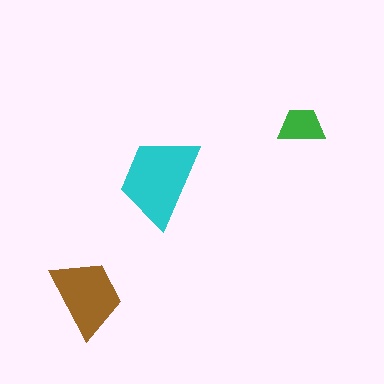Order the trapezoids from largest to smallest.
the cyan one, the brown one, the green one.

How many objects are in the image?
There are 3 objects in the image.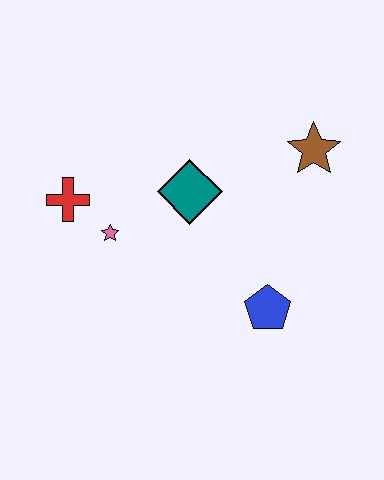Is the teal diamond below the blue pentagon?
No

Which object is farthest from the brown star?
The red cross is farthest from the brown star.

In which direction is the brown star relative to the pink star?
The brown star is to the right of the pink star.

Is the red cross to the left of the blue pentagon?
Yes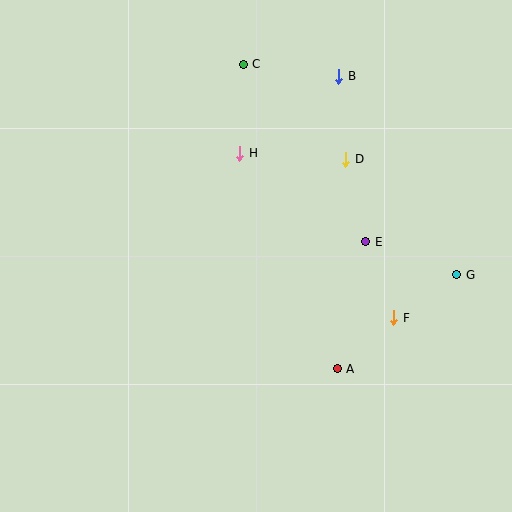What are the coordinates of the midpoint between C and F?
The midpoint between C and F is at (319, 191).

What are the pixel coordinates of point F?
Point F is at (394, 318).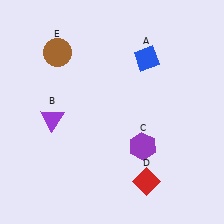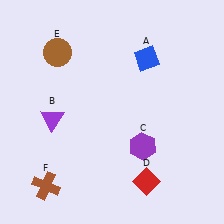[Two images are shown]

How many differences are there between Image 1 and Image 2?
There is 1 difference between the two images.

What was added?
A brown cross (F) was added in Image 2.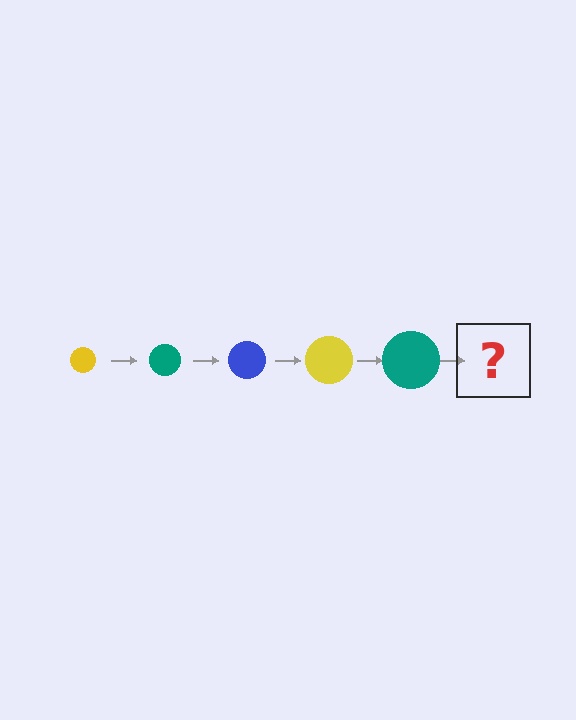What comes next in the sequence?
The next element should be a blue circle, larger than the previous one.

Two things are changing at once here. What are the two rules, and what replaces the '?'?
The two rules are that the circle grows larger each step and the color cycles through yellow, teal, and blue. The '?' should be a blue circle, larger than the previous one.